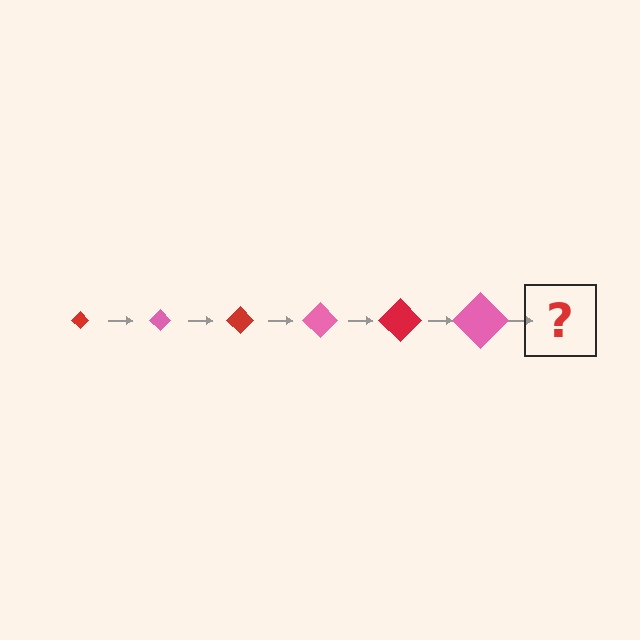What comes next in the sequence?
The next element should be a red diamond, larger than the previous one.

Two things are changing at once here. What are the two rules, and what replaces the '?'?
The two rules are that the diamond grows larger each step and the color cycles through red and pink. The '?' should be a red diamond, larger than the previous one.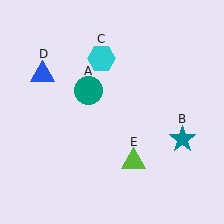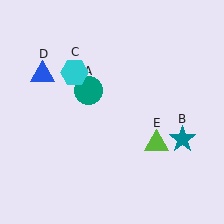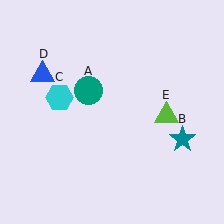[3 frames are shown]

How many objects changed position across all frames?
2 objects changed position: cyan hexagon (object C), lime triangle (object E).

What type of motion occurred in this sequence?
The cyan hexagon (object C), lime triangle (object E) rotated counterclockwise around the center of the scene.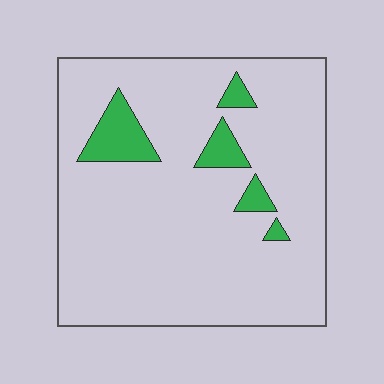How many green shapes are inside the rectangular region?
5.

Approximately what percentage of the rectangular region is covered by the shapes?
Approximately 10%.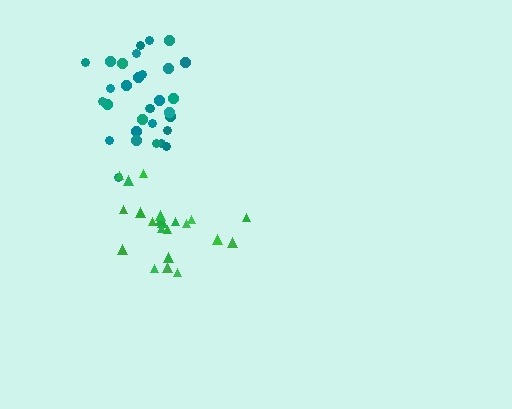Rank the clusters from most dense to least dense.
teal, green.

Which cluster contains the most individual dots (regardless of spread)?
Teal (31).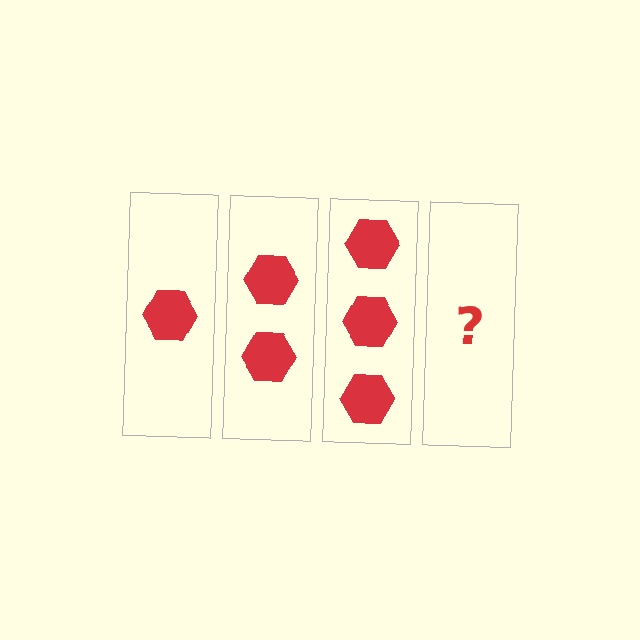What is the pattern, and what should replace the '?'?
The pattern is that each step adds one more hexagon. The '?' should be 4 hexagons.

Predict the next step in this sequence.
The next step is 4 hexagons.